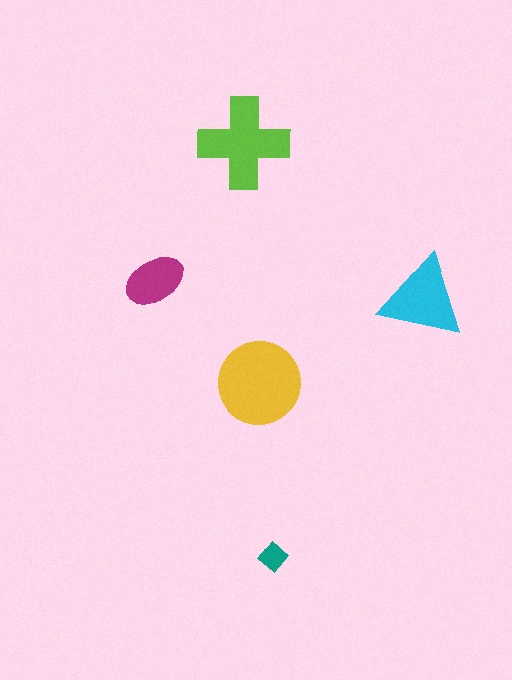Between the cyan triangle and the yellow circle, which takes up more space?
The yellow circle.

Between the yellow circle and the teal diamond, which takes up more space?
The yellow circle.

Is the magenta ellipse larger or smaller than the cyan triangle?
Smaller.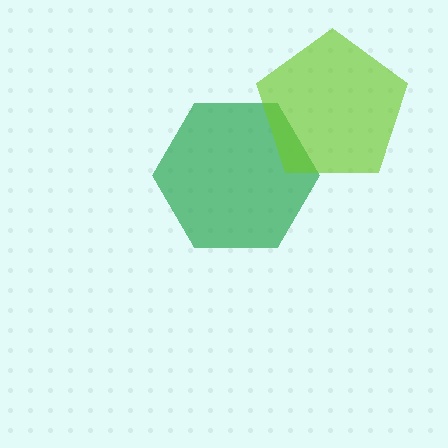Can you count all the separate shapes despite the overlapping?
Yes, there are 2 separate shapes.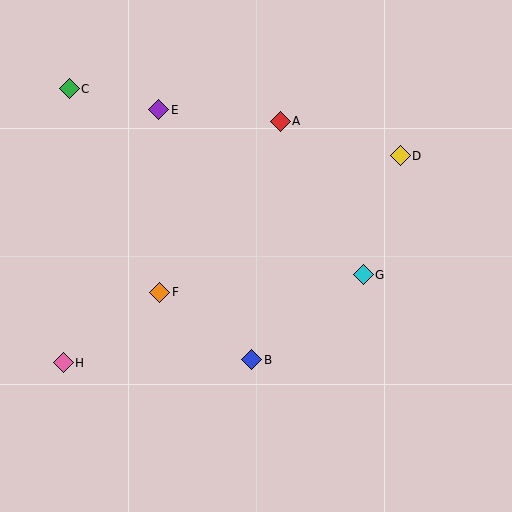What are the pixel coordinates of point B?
Point B is at (252, 360).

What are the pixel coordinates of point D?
Point D is at (400, 156).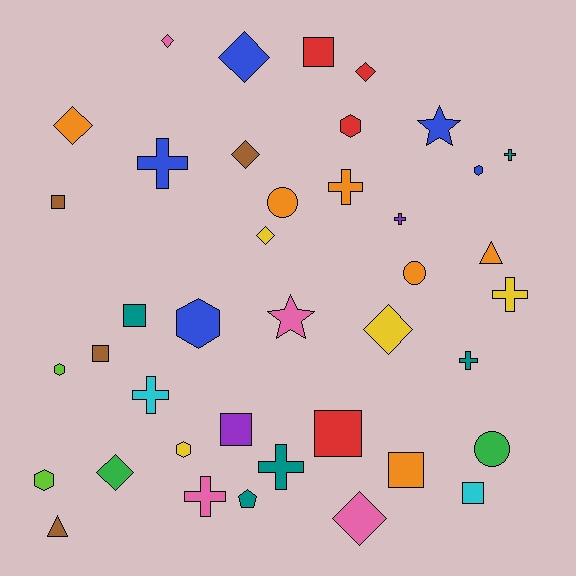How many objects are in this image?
There are 40 objects.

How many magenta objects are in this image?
There are no magenta objects.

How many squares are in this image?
There are 8 squares.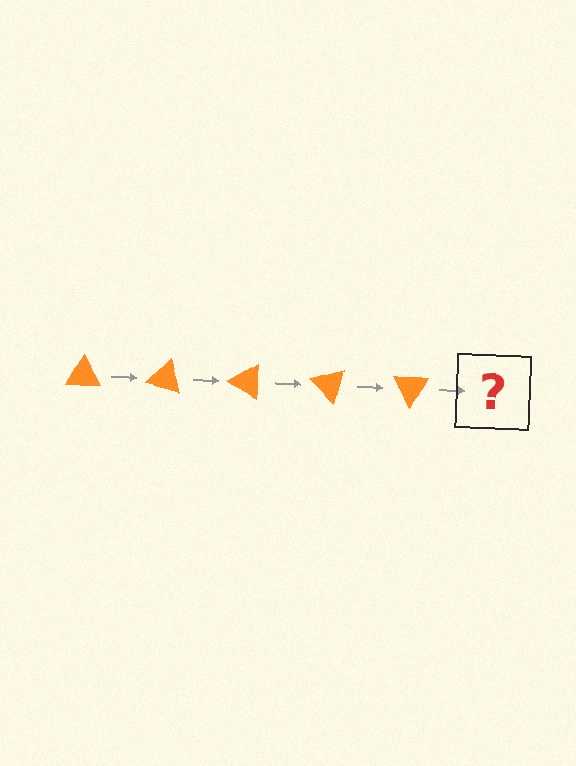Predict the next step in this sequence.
The next step is an orange triangle rotated 75 degrees.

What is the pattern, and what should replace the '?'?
The pattern is that the triangle rotates 15 degrees each step. The '?' should be an orange triangle rotated 75 degrees.